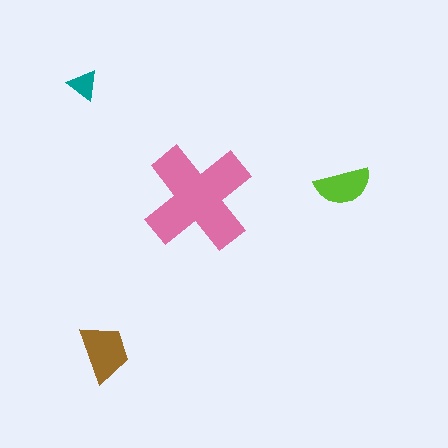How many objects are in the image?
There are 4 objects in the image.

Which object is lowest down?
The brown trapezoid is bottommost.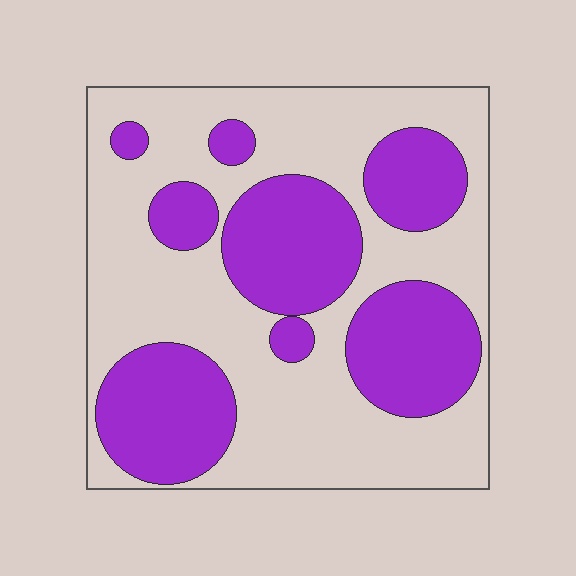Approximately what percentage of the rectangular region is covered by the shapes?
Approximately 40%.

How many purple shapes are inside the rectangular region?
8.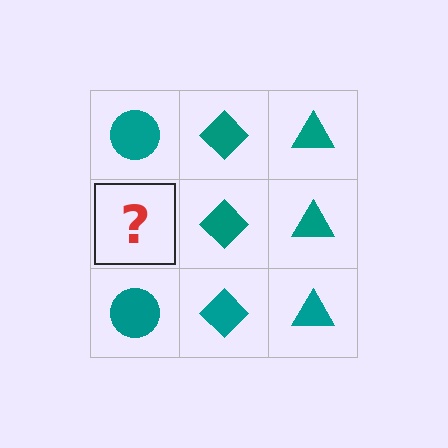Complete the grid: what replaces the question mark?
The question mark should be replaced with a teal circle.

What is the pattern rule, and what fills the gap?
The rule is that each column has a consistent shape. The gap should be filled with a teal circle.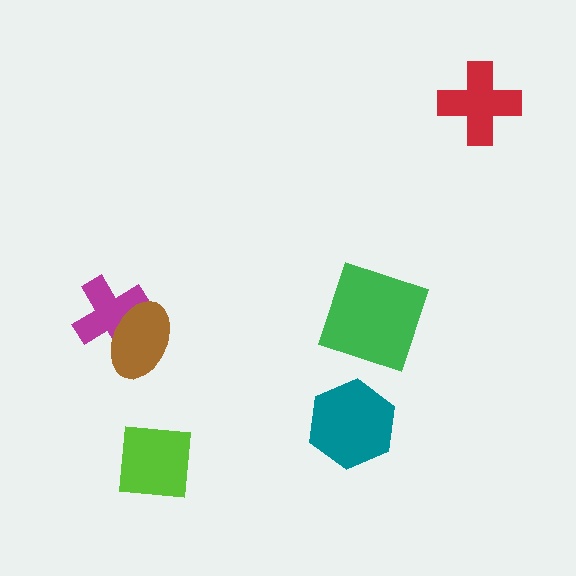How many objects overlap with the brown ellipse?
1 object overlaps with the brown ellipse.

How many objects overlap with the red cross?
0 objects overlap with the red cross.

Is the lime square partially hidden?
No, no other shape covers it.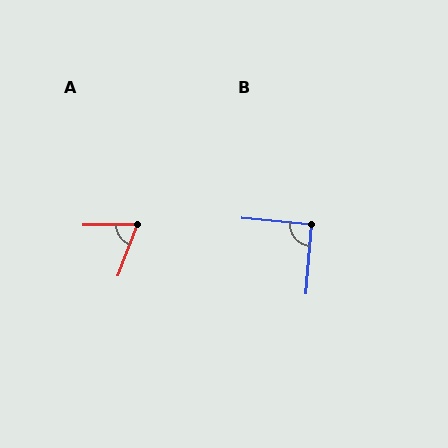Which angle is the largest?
B, at approximately 91 degrees.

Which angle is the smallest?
A, at approximately 69 degrees.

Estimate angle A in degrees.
Approximately 69 degrees.